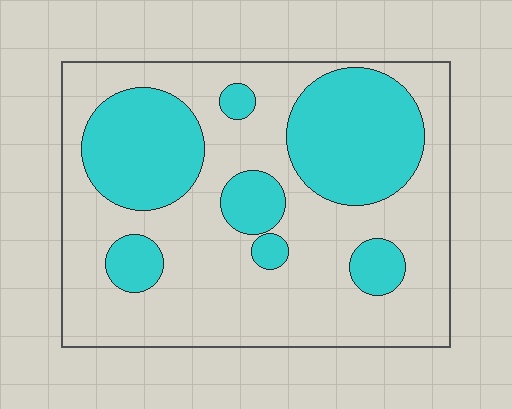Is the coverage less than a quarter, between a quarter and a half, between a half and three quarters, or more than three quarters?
Between a quarter and a half.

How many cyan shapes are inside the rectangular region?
7.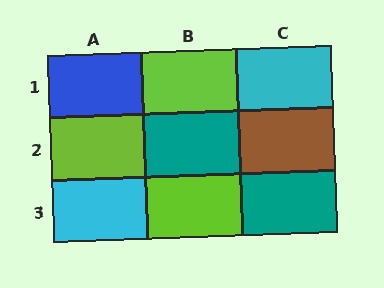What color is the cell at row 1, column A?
Blue.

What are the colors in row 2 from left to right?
Lime, teal, brown.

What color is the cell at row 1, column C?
Cyan.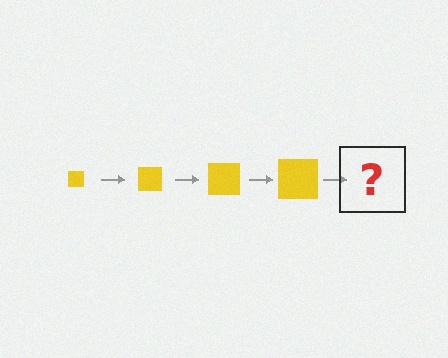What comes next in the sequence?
The next element should be a yellow square, larger than the previous one.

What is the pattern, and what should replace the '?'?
The pattern is that the square gets progressively larger each step. The '?' should be a yellow square, larger than the previous one.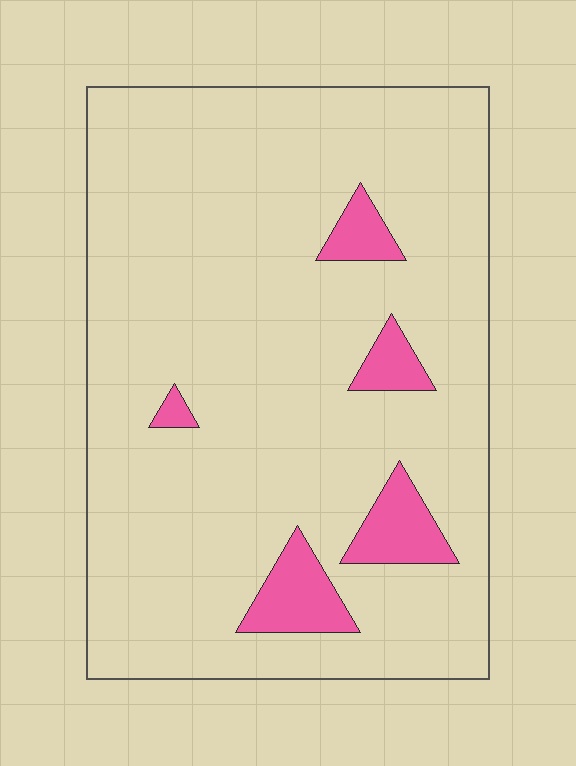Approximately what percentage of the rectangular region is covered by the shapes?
Approximately 10%.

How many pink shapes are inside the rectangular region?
5.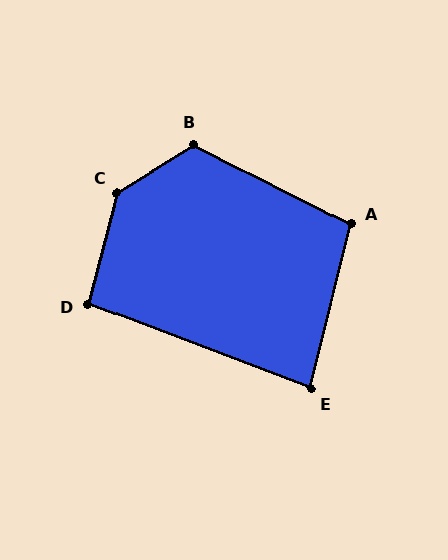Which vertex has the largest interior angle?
C, at approximately 136 degrees.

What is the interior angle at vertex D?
Approximately 96 degrees (obtuse).